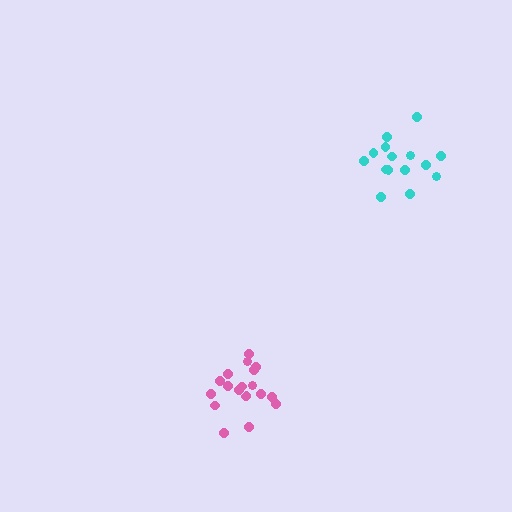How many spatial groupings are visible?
There are 2 spatial groupings.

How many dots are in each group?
Group 1: 15 dots, Group 2: 20 dots (35 total).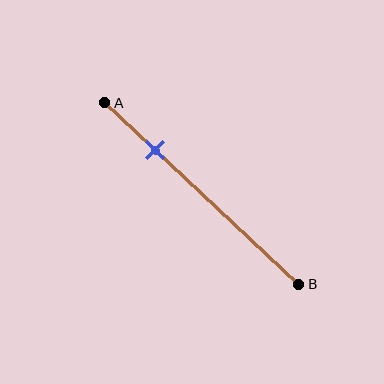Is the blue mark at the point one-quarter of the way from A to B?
Yes, the mark is approximately at the one-quarter point.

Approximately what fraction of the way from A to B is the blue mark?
The blue mark is approximately 25% of the way from A to B.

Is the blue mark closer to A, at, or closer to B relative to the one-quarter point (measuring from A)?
The blue mark is approximately at the one-quarter point of segment AB.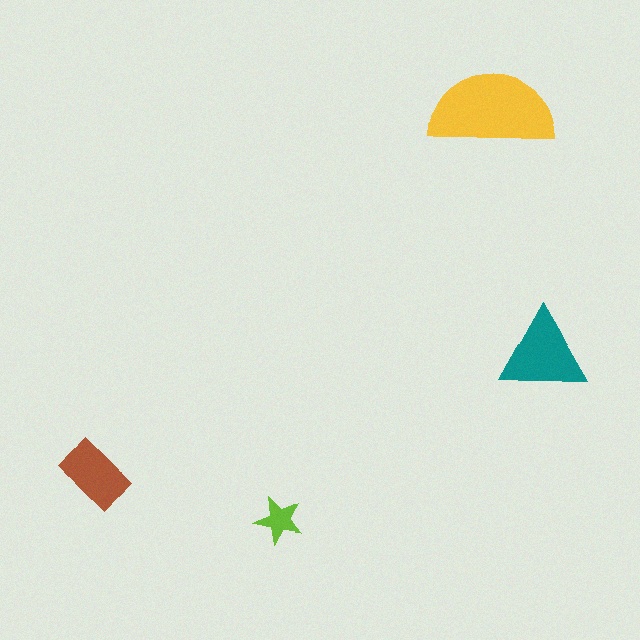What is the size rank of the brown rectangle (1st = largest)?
3rd.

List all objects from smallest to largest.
The lime star, the brown rectangle, the teal triangle, the yellow semicircle.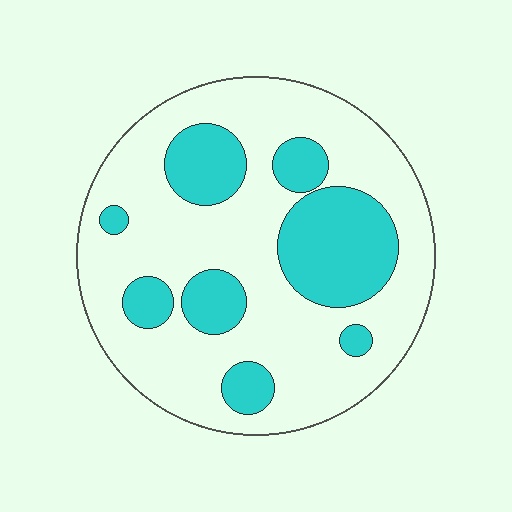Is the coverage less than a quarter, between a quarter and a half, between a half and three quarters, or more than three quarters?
Between a quarter and a half.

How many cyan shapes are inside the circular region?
8.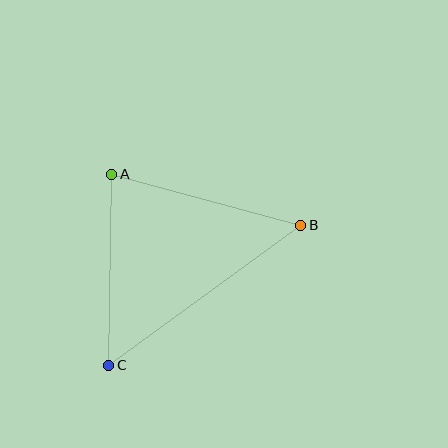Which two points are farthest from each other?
Points B and C are farthest from each other.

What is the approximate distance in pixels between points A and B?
The distance between A and B is approximately 196 pixels.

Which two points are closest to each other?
Points A and C are closest to each other.